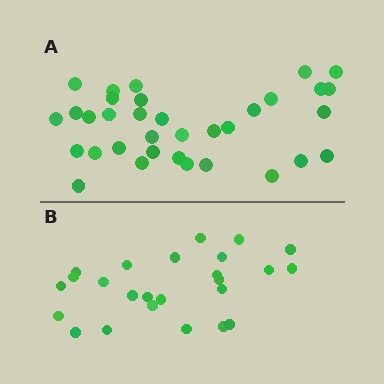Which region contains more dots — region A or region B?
Region A (the top region) has more dots.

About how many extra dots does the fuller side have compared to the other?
Region A has roughly 8 or so more dots than region B.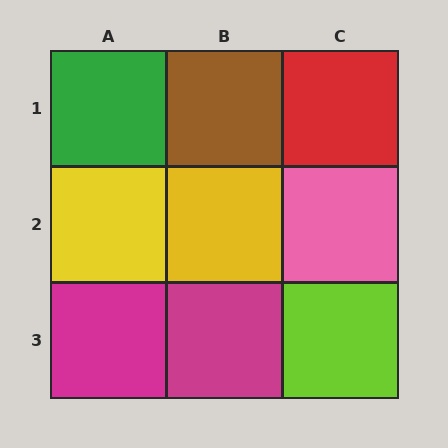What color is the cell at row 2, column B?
Yellow.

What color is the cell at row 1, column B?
Brown.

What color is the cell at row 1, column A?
Green.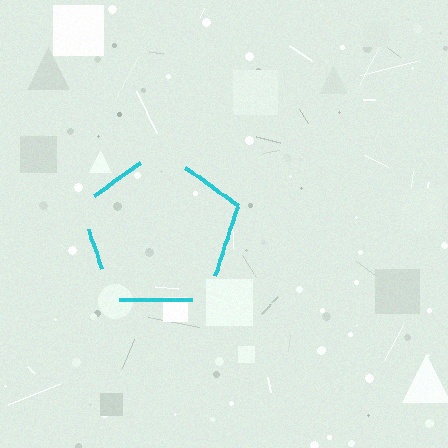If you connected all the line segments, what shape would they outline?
They would outline a pentagon.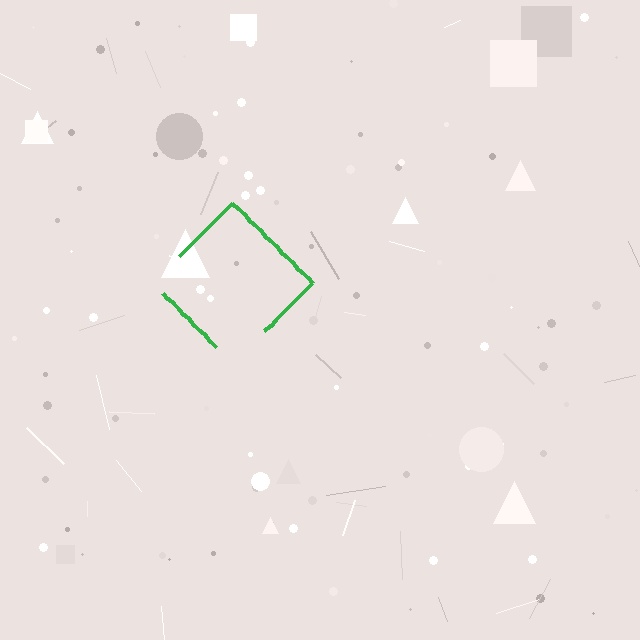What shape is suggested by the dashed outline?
The dashed outline suggests a diamond.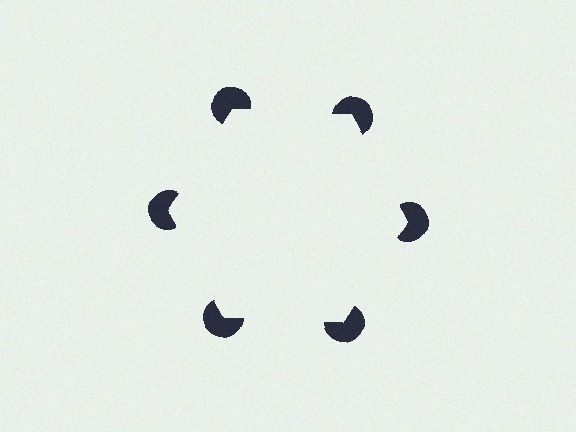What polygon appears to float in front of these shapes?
An illusory hexagon — its edges are inferred from the aligned wedge cuts in the pac-man discs, not physically drawn.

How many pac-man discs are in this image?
There are 6 — one at each vertex of the illusory hexagon.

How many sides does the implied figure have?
6 sides.